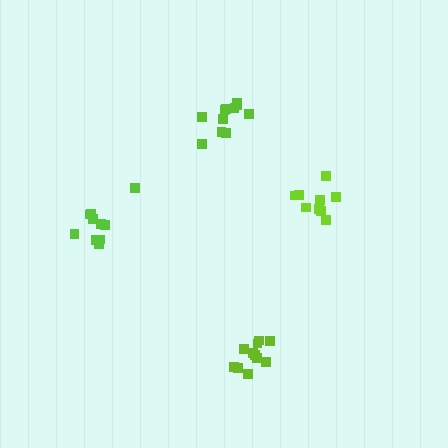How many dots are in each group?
Group 1: 11 dots, Group 2: 9 dots, Group 3: 11 dots, Group 4: 10 dots (41 total).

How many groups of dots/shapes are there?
There are 4 groups.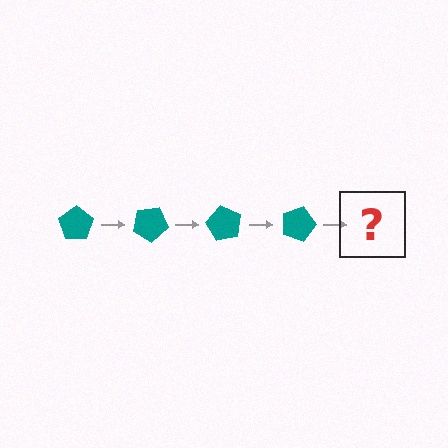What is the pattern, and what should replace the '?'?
The pattern is that the pentagon rotates 30 degrees each step. The '?' should be a teal pentagon rotated 120 degrees.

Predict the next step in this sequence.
The next step is a teal pentagon rotated 120 degrees.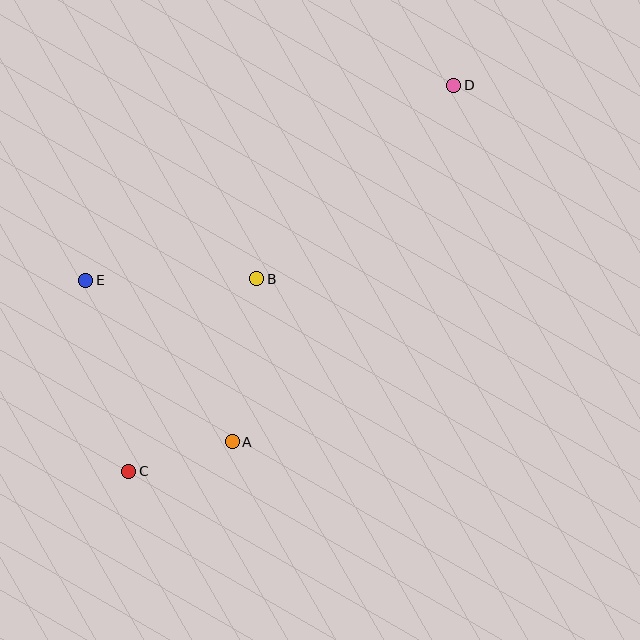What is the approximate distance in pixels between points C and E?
The distance between C and E is approximately 195 pixels.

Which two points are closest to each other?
Points A and C are closest to each other.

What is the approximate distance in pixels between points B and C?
The distance between B and C is approximately 231 pixels.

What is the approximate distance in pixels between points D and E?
The distance between D and E is approximately 416 pixels.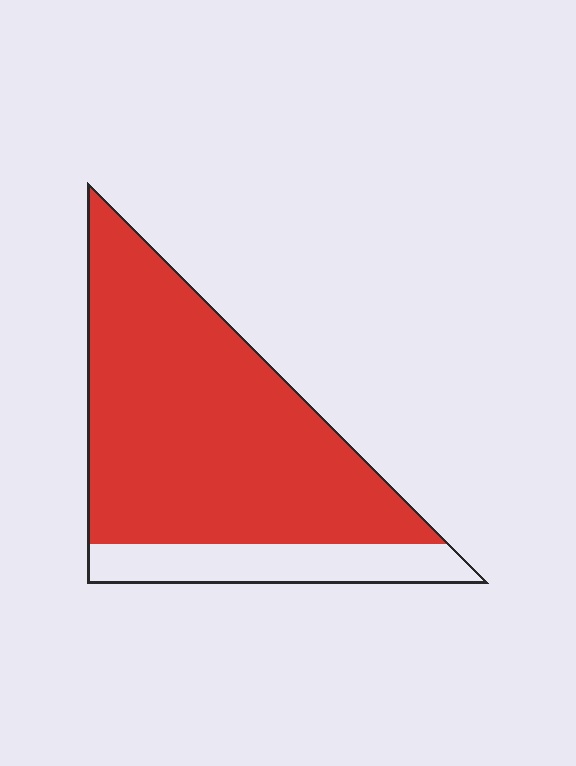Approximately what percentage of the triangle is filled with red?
Approximately 80%.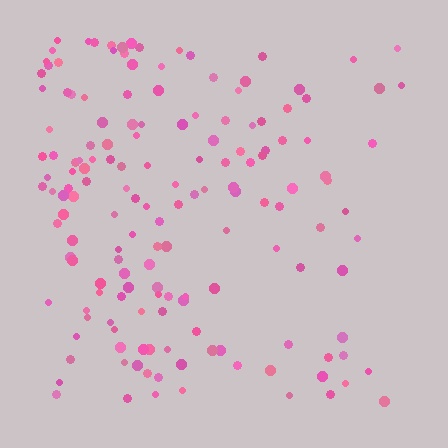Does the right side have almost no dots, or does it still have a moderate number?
Still a moderate number, just noticeably fewer than the left.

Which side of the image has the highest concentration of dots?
The left.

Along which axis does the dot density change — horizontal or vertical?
Horizontal.